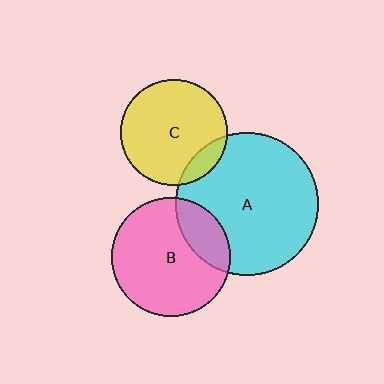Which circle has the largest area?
Circle A (cyan).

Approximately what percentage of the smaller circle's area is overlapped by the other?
Approximately 20%.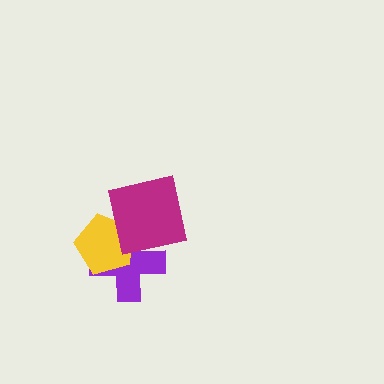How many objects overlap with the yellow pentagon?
2 objects overlap with the yellow pentagon.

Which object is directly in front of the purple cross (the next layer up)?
The yellow pentagon is directly in front of the purple cross.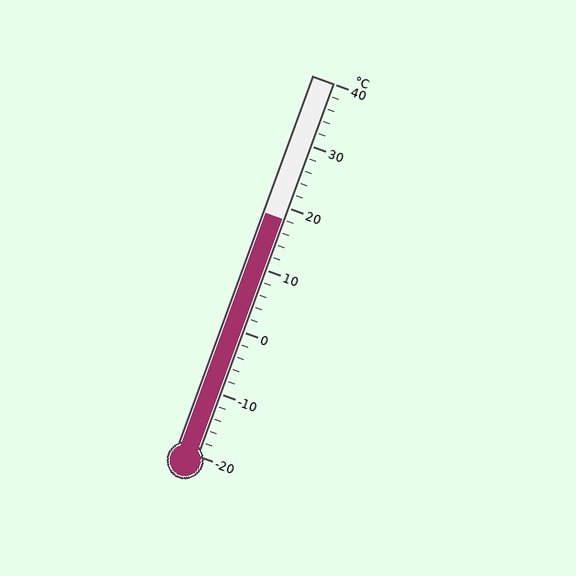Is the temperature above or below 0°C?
The temperature is above 0°C.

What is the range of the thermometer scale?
The thermometer scale ranges from -20°C to 40°C.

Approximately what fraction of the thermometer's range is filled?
The thermometer is filled to approximately 65% of its range.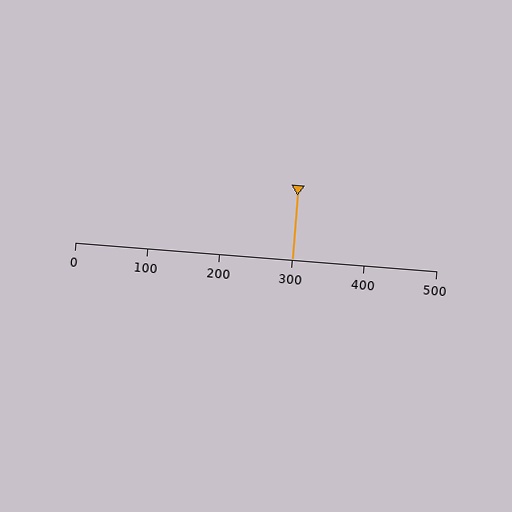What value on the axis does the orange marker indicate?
The marker indicates approximately 300.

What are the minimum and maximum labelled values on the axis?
The axis runs from 0 to 500.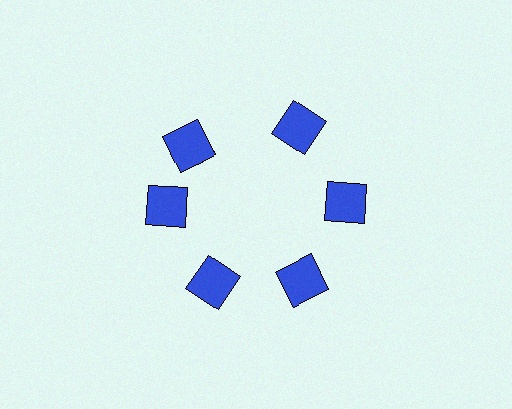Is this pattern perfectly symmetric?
No. The 6 blue squares are arranged in a ring, but one element near the 11 o'clock position is rotated out of alignment along the ring, breaking the 6-fold rotational symmetry.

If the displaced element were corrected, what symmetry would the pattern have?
It would have 6-fold rotational symmetry — the pattern would map onto itself every 60 degrees.